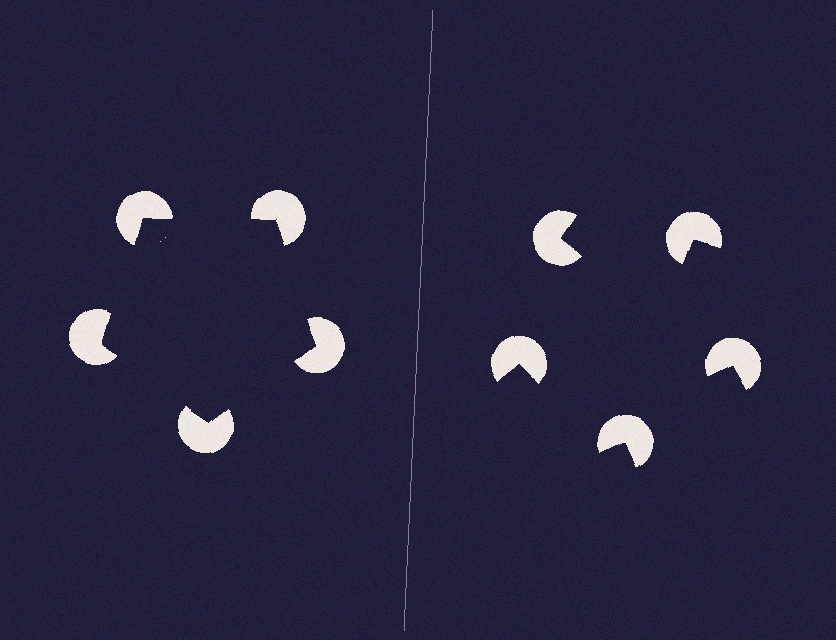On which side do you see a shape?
An illusory pentagon appears on the left side. On the right side the wedge cuts are rotated, so no coherent shape forms.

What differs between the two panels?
The pac-man discs are positioned identically on both sides; only the wedge orientations differ. On the left they align to a pentagon; on the right they are misaligned.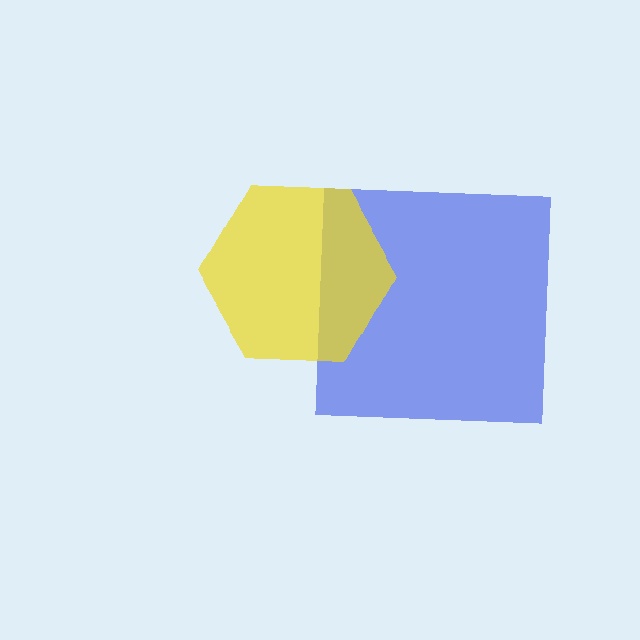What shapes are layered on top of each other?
The layered shapes are: a blue square, a yellow hexagon.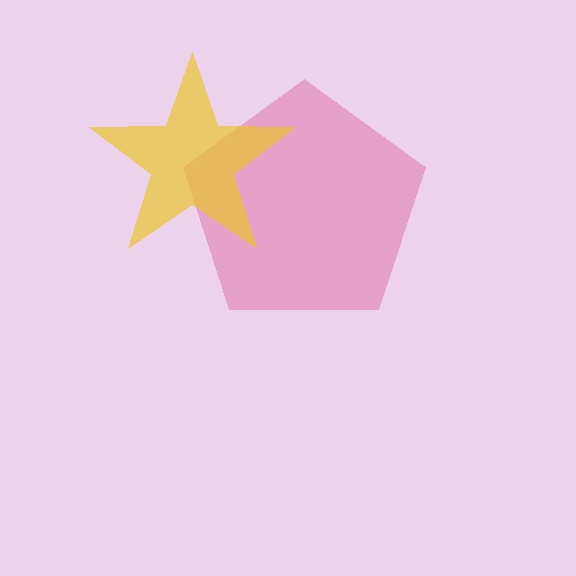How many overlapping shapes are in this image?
There are 2 overlapping shapes in the image.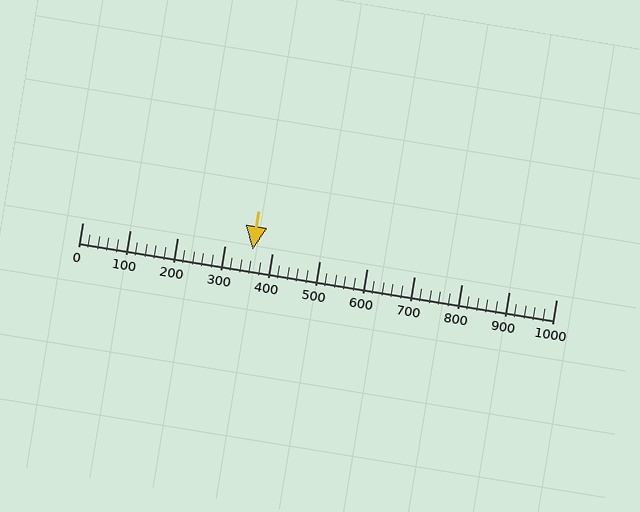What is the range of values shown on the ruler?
The ruler shows values from 0 to 1000.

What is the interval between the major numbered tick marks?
The major tick marks are spaced 100 units apart.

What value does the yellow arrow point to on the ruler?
The yellow arrow points to approximately 360.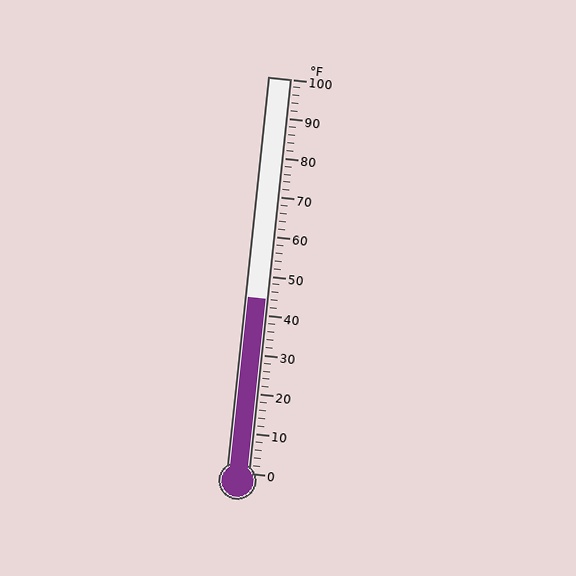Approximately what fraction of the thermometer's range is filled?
The thermometer is filled to approximately 45% of its range.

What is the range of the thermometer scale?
The thermometer scale ranges from 0°F to 100°F.